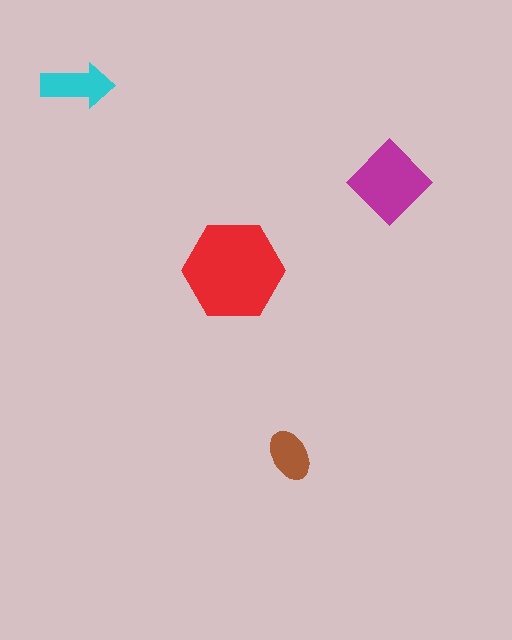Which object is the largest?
The red hexagon.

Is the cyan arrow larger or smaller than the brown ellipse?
Larger.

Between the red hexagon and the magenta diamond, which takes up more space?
The red hexagon.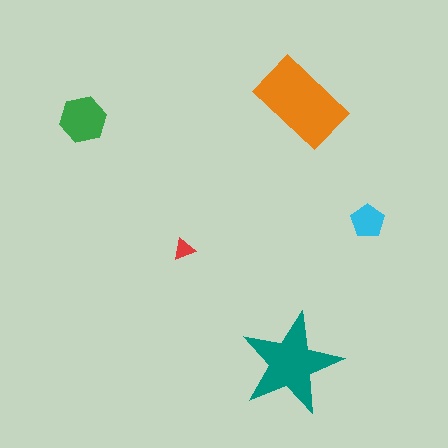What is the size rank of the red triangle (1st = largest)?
5th.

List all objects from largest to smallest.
The orange rectangle, the teal star, the green hexagon, the cyan pentagon, the red triangle.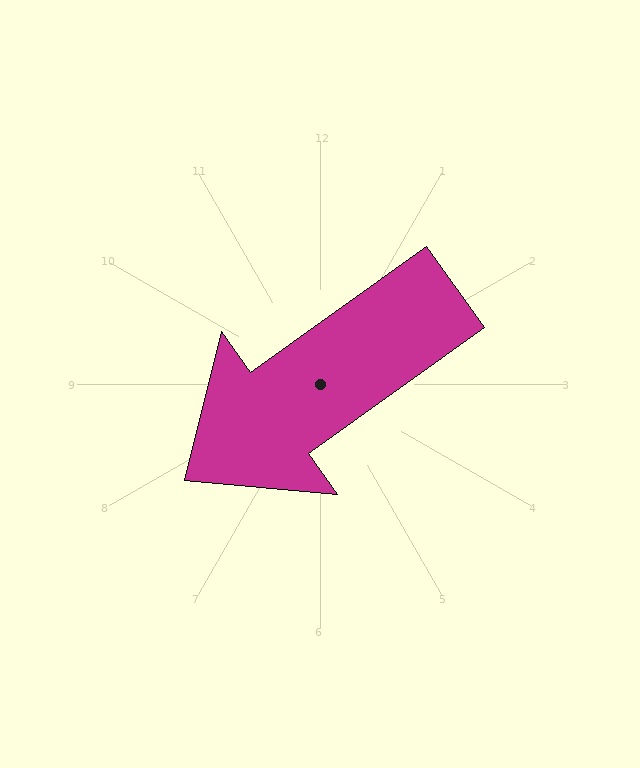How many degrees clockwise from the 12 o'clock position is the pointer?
Approximately 234 degrees.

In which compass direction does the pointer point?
Southwest.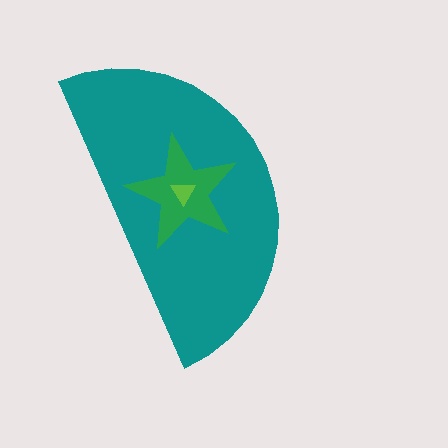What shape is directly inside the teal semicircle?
The green star.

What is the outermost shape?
The teal semicircle.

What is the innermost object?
The lime triangle.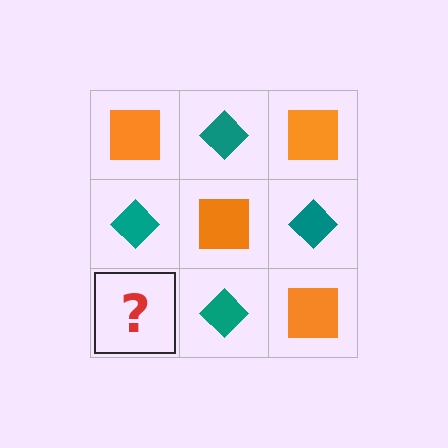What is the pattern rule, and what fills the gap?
The rule is that it alternates orange square and teal diamond in a checkerboard pattern. The gap should be filled with an orange square.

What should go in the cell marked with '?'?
The missing cell should contain an orange square.